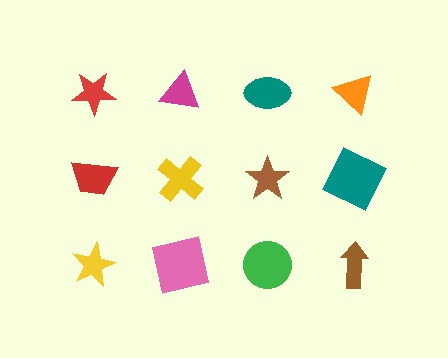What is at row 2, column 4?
A teal square.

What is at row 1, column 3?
A teal ellipse.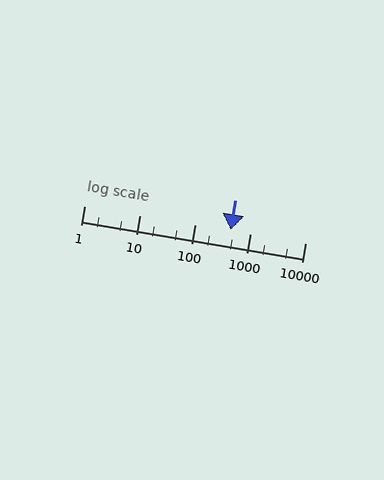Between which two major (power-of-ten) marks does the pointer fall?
The pointer is between 100 and 1000.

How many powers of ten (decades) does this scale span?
The scale spans 4 decades, from 1 to 10000.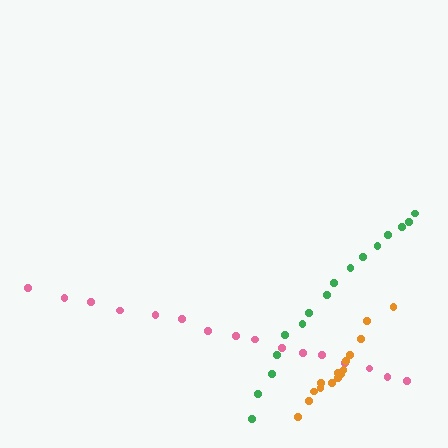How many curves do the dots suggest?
There are 3 distinct paths.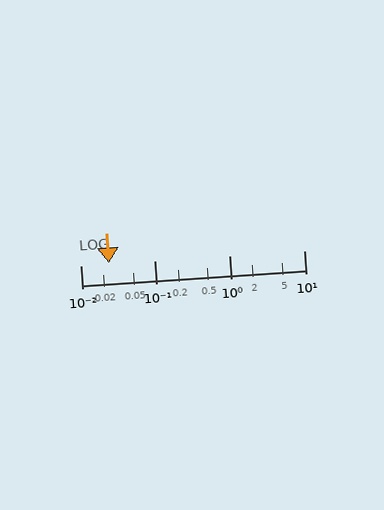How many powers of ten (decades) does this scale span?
The scale spans 3 decades, from 0.01 to 10.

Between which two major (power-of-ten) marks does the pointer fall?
The pointer is between 0.01 and 0.1.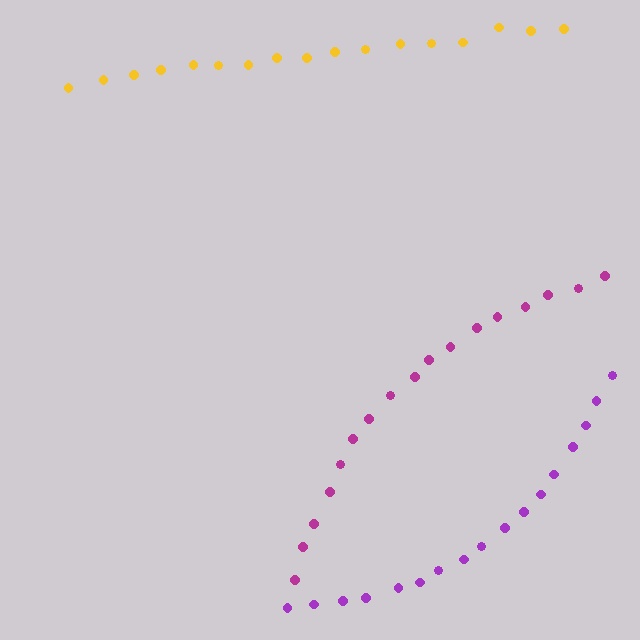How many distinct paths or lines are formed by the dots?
There are 3 distinct paths.